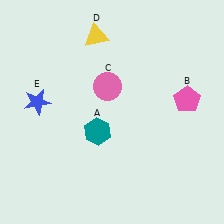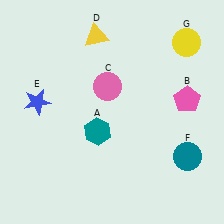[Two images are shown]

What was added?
A teal circle (F), a yellow circle (G) were added in Image 2.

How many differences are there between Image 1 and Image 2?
There are 2 differences between the two images.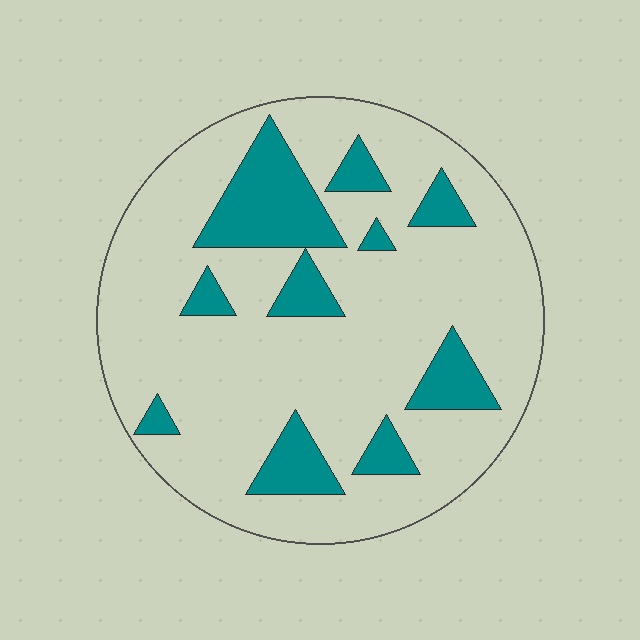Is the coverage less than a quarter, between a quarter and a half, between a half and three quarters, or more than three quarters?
Less than a quarter.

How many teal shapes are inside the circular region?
10.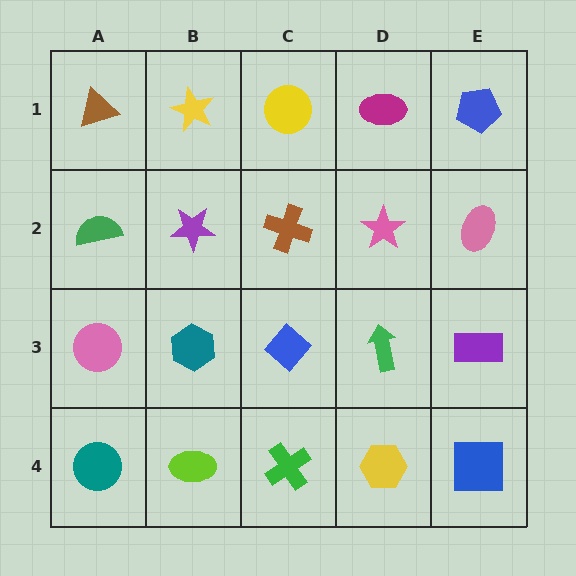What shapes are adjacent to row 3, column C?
A brown cross (row 2, column C), a green cross (row 4, column C), a teal hexagon (row 3, column B), a green arrow (row 3, column D).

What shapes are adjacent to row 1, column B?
A purple star (row 2, column B), a brown triangle (row 1, column A), a yellow circle (row 1, column C).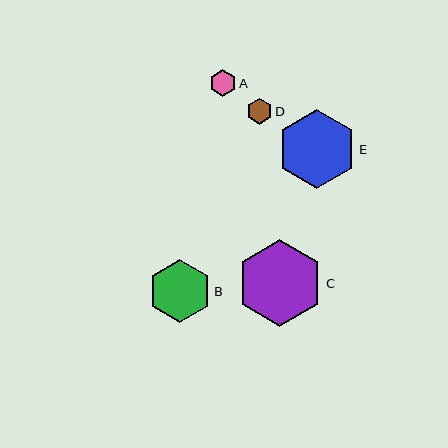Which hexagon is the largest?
Hexagon C is the largest with a size of approximately 87 pixels.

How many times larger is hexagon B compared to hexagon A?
Hexagon B is approximately 2.4 times the size of hexagon A.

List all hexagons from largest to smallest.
From largest to smallest: C, E, B, A, D.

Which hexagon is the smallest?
Hexagon D is the smallest with a size of approximately 26 pixels.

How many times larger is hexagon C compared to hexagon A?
Hexagon C is approximately 3.2 times the size of hexagon A.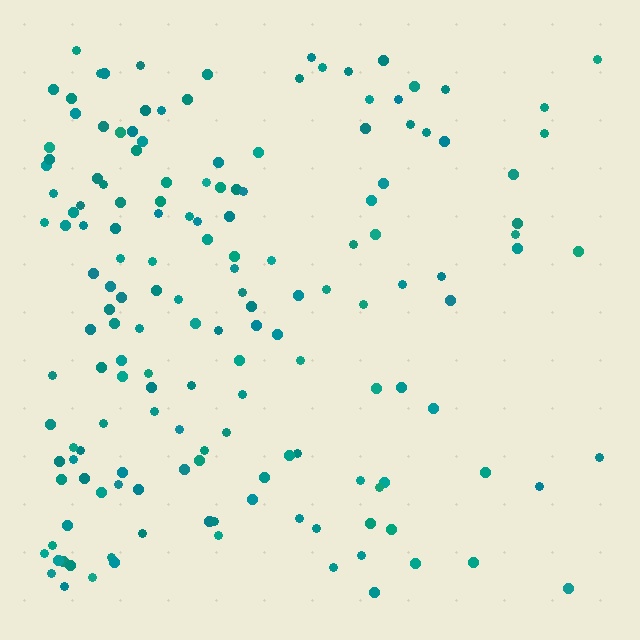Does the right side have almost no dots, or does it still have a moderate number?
Still a moderate number, just noticeably fewer than the left.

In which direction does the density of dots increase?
From right to left, with the left side densest.